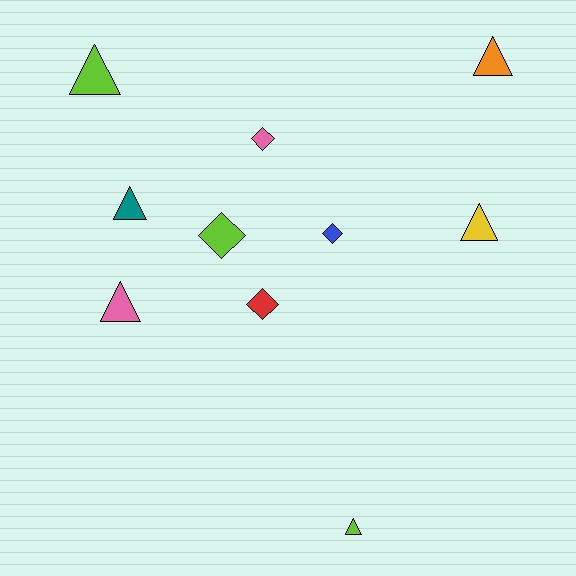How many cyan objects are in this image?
There are no cyan objects.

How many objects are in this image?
There are 10 objects.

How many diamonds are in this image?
There are 4 diamonds.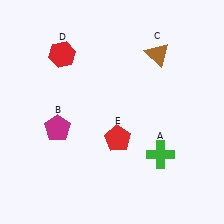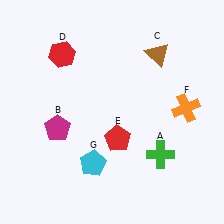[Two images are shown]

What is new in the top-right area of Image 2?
An orange cross (F) was added in the top-right area of Image 2.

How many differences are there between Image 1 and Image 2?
There are 2 differences between the two images.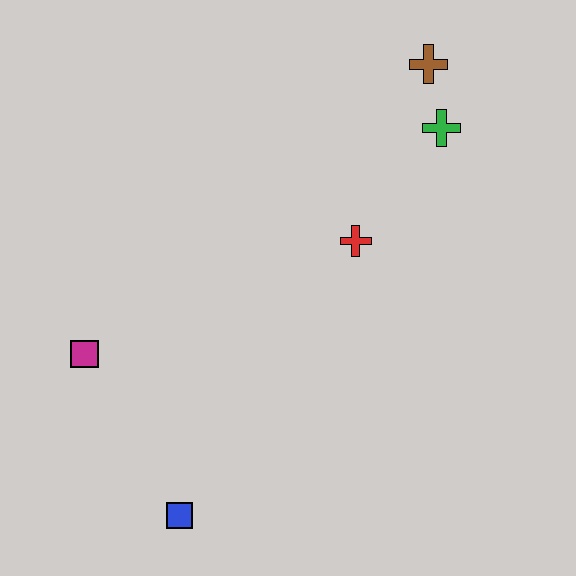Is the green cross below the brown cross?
Yes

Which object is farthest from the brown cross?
The blue square is farthest from the brown cross.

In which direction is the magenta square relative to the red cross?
The magenta square is to the left of the red cross.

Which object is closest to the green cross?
The brown cross is closest to the green cross.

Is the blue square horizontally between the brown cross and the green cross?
No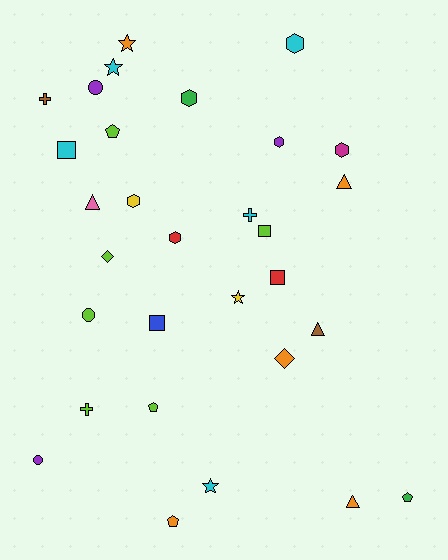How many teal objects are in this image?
There are no teal objects.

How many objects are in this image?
There are 30 objects.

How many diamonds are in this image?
There are 2 diamonds.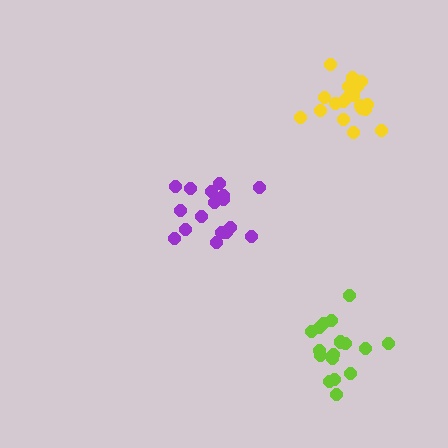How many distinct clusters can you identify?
There are 3 distinct clusters.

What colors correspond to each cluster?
The clusters are colored: purple, yellow, lime.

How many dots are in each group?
Group 1: 18 dots, Group 2: 19 dots, Group 3: 18 dots (55 total).